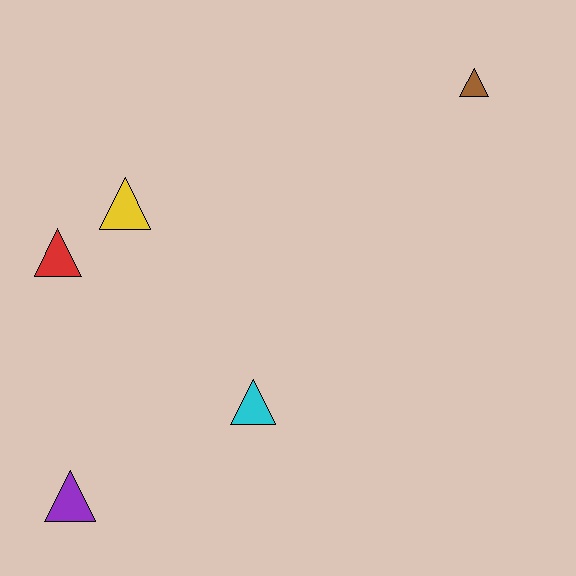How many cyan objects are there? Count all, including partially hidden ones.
There is 1 cyan object.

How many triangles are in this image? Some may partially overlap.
There are 5 triangles.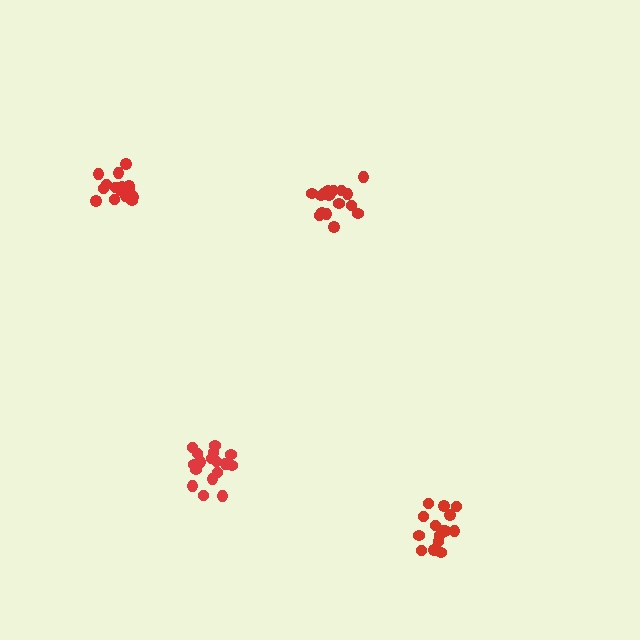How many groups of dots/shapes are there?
There are 4 groups.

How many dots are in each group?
Group 1: 17 dots, Group 2: 15 dots, Group 3: 16 dots, Group 4: 17 dots (65 total).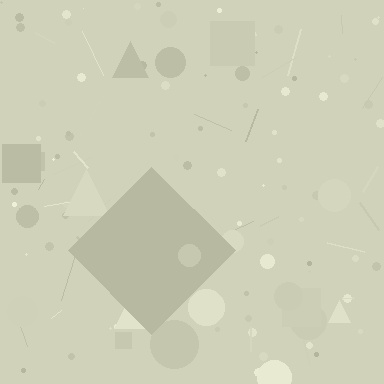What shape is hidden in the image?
A diamond is hidden in the image.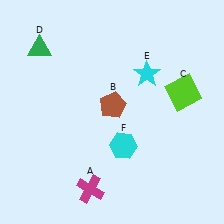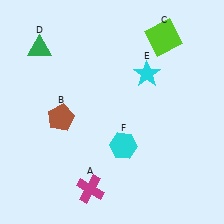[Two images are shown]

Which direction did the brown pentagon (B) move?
The brown pentagon (B) moved left.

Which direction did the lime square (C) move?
The lime square (C) moved up.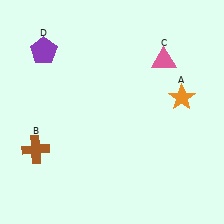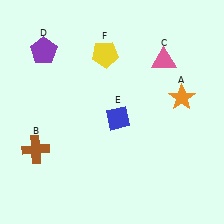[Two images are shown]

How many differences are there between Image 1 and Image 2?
There are 2 differences between the two images.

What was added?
A blue diamond (E), a yellow pentagon (F) were added in Image 2.